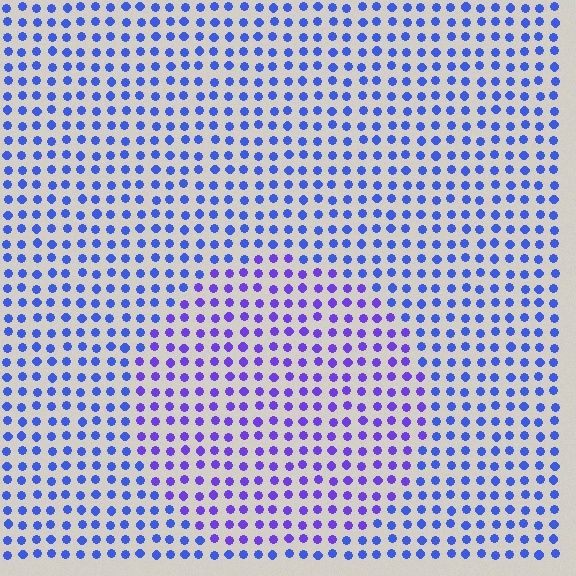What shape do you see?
I see a circle.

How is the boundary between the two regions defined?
The boundary is defined purely by a slight shift in hue (about 30 degrees). Spacing, size, and orientation are identical on both sides.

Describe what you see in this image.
The image is filled with small blue elements in a uniform arrangement. A circle-shaped region is visible where the elements are tinted to a slightly different hue, forming a subtle color boundary.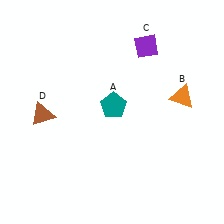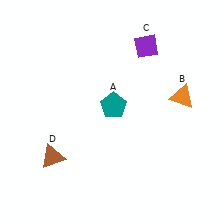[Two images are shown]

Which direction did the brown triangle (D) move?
The brown triangle (D) moved down.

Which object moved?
The brown triangle (D) moved down.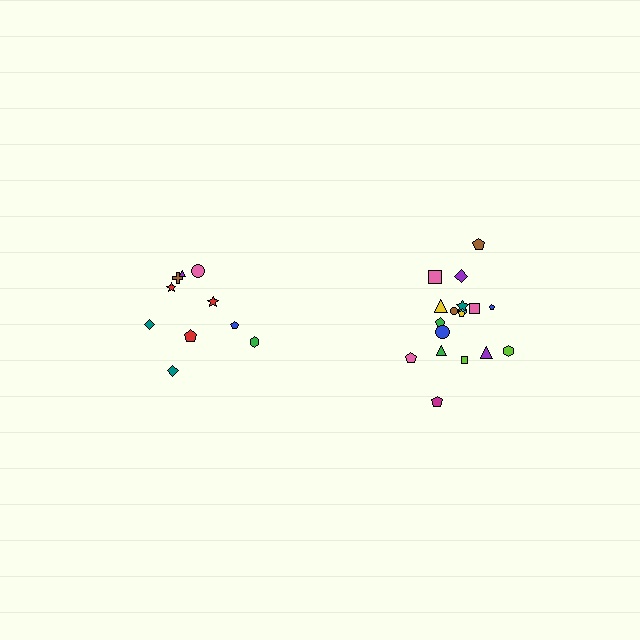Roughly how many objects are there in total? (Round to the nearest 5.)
Roughly 30 objects in total.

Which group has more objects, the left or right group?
The right group.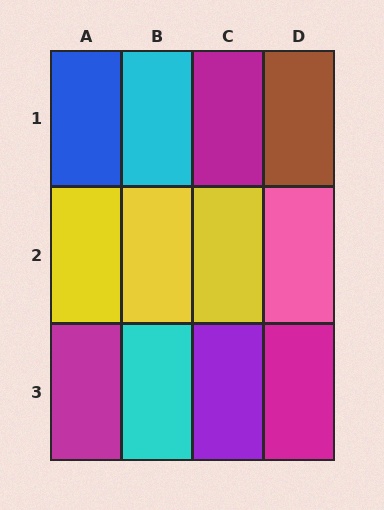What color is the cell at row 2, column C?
Yellow.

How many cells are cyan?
2 cells are cyan.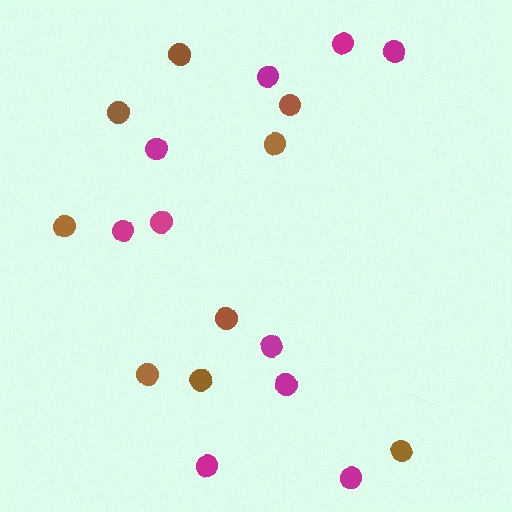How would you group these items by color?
There are 2 groups: one group of magenta circles (10) and one group of brown circles (9).